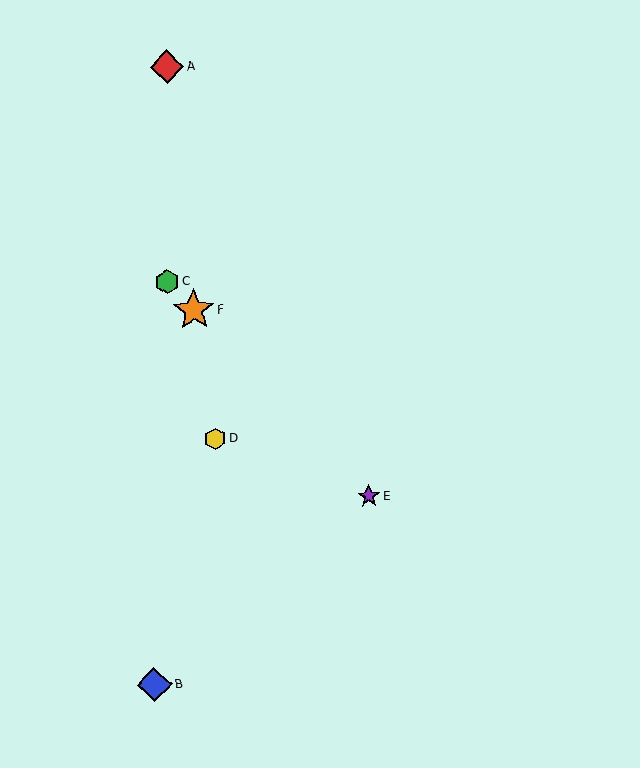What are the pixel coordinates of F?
Object F is at (194, 310).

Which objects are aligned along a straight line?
Objects C, E, F are aligned along a straight line.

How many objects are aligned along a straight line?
3 objects (C, E, F) are aligned along a straight line.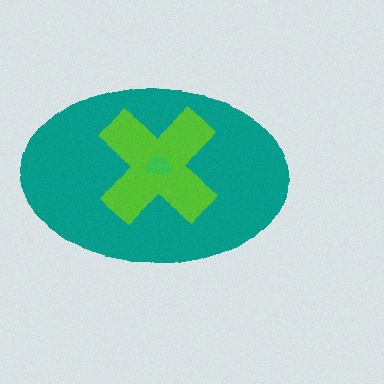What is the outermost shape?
The teal ellipse.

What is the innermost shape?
The green trapezoid.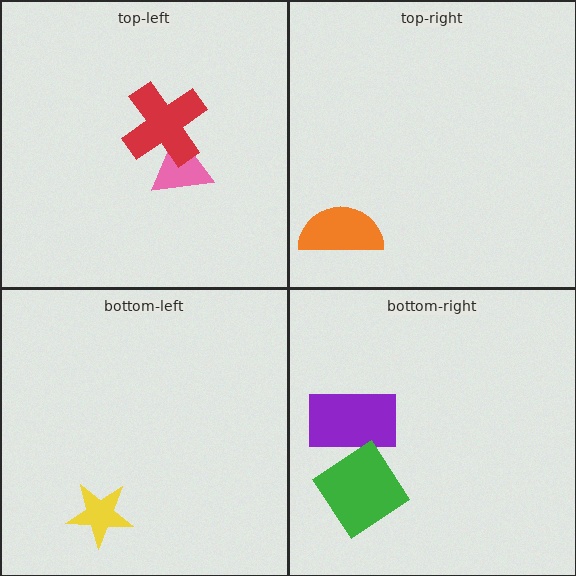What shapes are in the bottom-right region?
The purple rectangle, the green diamond.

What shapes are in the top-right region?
The orange semicircle.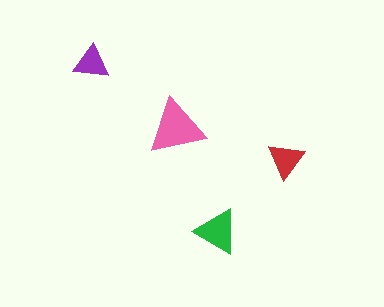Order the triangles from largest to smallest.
the pink one, the green one, the red one, the purple one.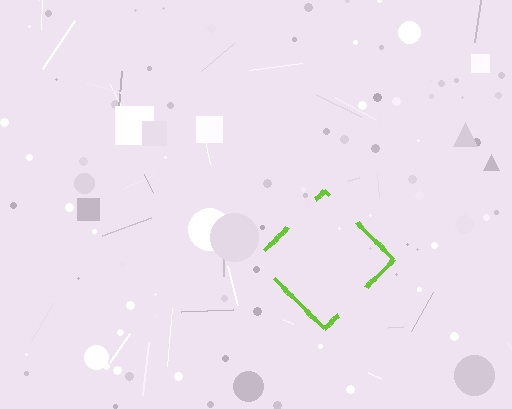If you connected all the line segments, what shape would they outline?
They would outline a diamond.